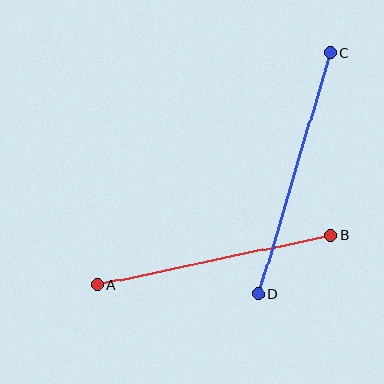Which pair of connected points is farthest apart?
Points C and D are farthest apart.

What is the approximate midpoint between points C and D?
The midpoint is at approximately (294, 173) pixels.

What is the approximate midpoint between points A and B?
The midpoint is at approximately (214, 260) pixels.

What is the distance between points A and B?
The distance is approximately 238 pixels.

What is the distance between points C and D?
The distance is approximately 251 pixels.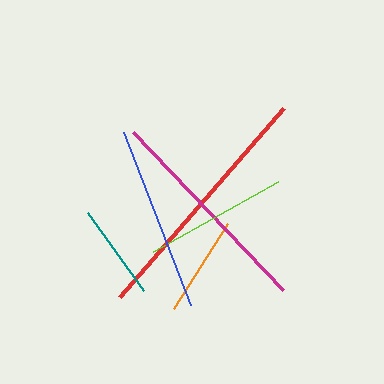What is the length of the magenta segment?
The magenta segment is approximately 217 pixels long.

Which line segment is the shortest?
The teal line is the shortest at approximately 97 pixels.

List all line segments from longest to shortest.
From longest to shortest: red, magenta, blue, lime, orange, teal.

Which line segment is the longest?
The red line is the longest at approximately 249 pixels.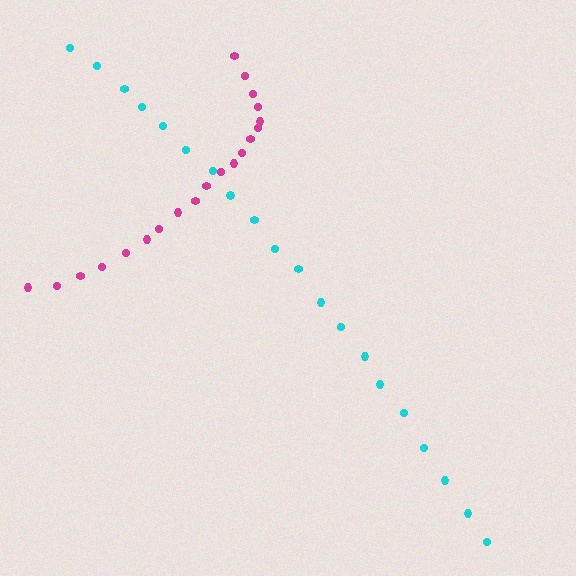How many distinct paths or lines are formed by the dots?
There are 2 distinct paths.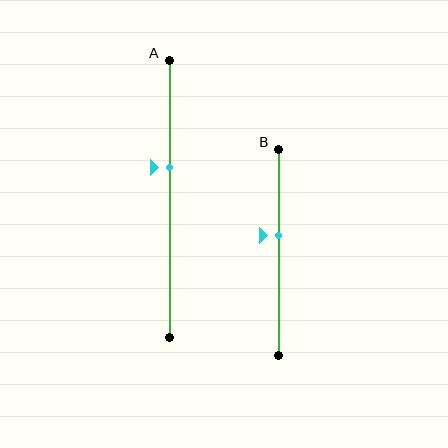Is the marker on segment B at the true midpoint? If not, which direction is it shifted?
No, the marker on segment B is shifted upward by about 8% of the segment length.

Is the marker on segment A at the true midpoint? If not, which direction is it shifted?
No, the marker on segment A is shifted upward by about 11% of the segment length.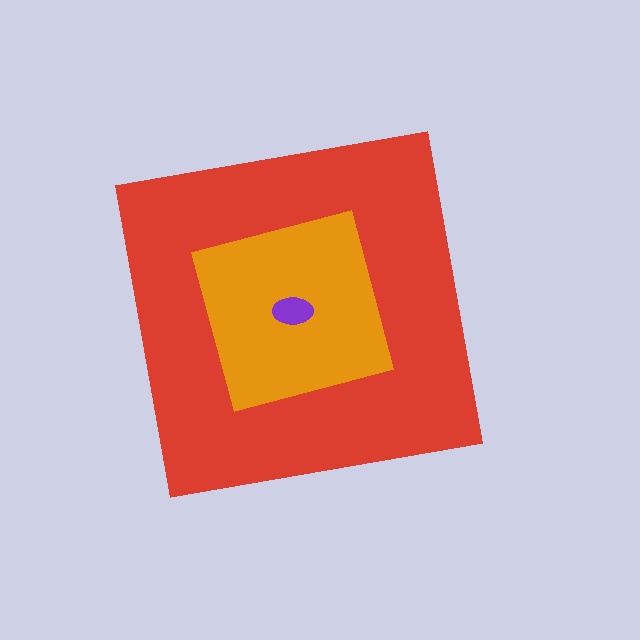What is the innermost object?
The purple ellipse.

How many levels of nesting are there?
3.